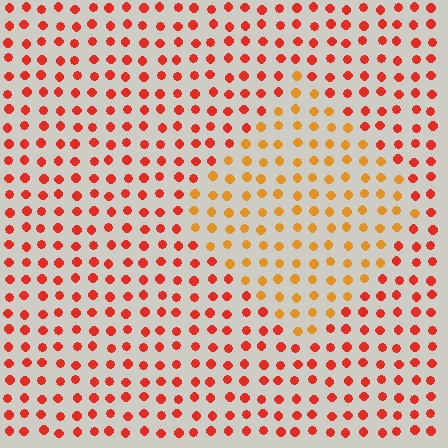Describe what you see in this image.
The image is filled with small red elements in a uniform arrangement. A diamond-shaped region is visible where the elements are tinted to a slightly different hue, forming a subtle color boundary.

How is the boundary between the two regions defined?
The boundary is defined purely by a slight shift in hue (about 33 degrees). Spacing, size, and orientation are identical on both sides.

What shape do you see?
I see a diamond.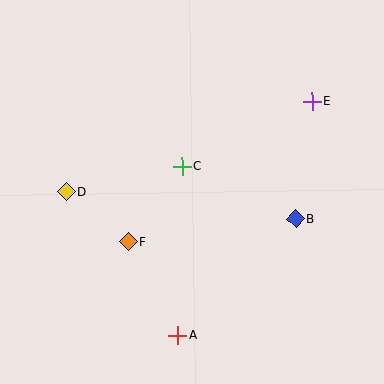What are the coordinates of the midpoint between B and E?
The midpoint between B and E is at (304, 160).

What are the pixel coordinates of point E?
Point E is at (312, 102).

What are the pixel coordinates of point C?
Point C is at (182, 166).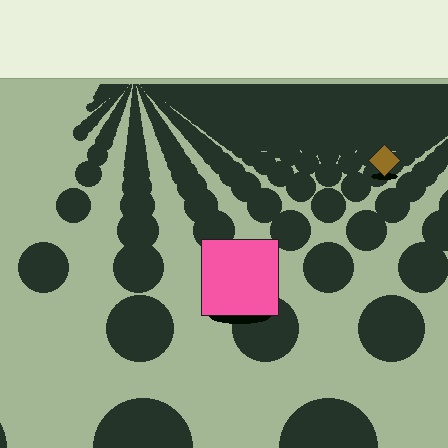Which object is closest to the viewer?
The pink square is closest. The texture marks near it are larger and more spread out.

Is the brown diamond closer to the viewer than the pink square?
No. The pink square is closer — you can tell from the texture gradient: the ground texture is coarser near it.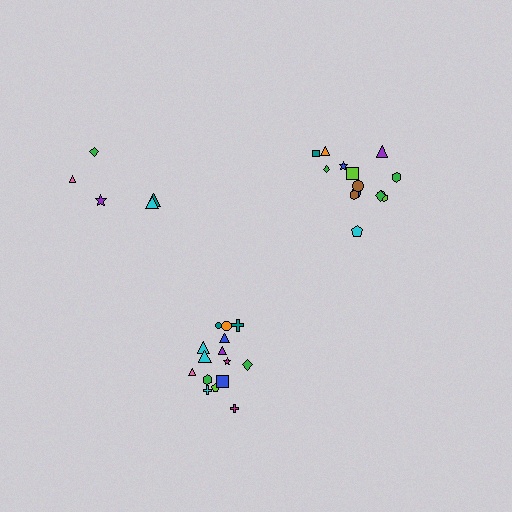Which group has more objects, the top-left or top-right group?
The top-right group.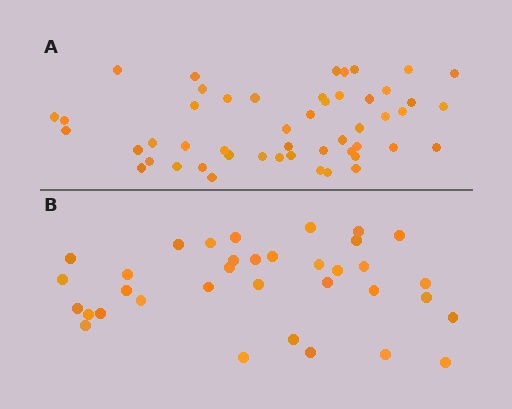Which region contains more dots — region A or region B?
Region A (the top region) has more dots.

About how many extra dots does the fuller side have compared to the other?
Region A has approximately 15 more dots than region B.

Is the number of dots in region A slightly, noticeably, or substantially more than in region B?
Region A has noticeably more, but not dramatically so. The ratio is roughly 1.4 to 1.